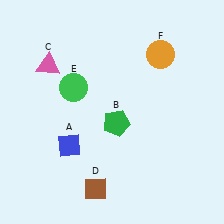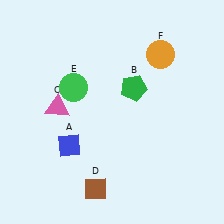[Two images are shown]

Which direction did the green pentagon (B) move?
The green pentagon (B) moved up.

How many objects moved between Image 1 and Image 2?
2 objects moved between the two images.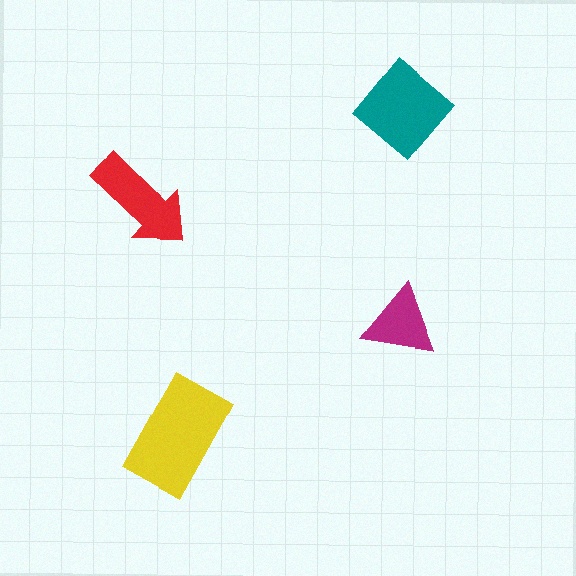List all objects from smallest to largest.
The magenta triangle, the red arrow, the teal diamond, the yellow rectangle.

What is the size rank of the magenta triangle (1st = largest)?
4th.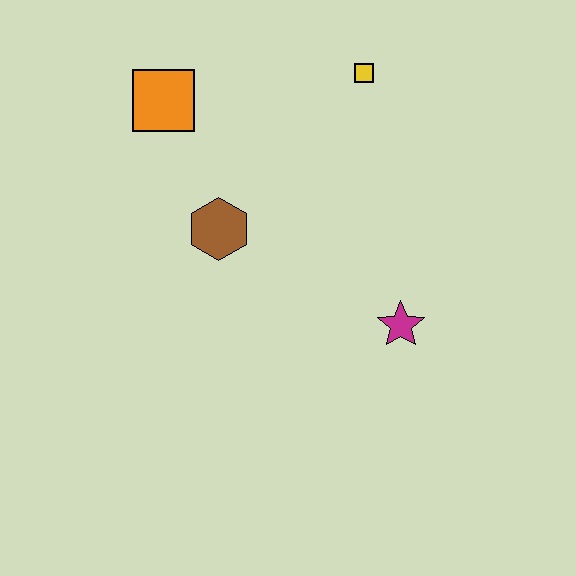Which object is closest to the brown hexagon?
The orange square is closest to the brown hexagon.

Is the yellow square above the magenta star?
Yes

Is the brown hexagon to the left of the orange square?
No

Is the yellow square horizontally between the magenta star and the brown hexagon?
Yes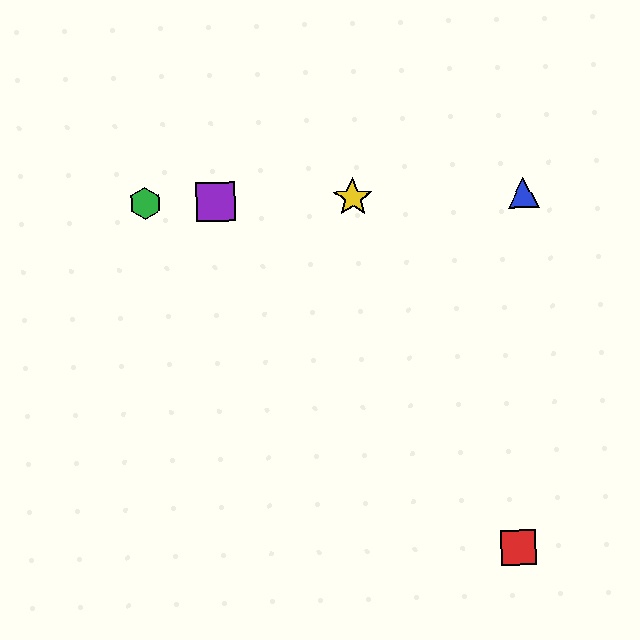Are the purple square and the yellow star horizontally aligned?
Yes, both are at y≈201.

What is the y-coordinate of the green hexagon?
The green hexagon is at y≈203.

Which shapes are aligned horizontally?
The blue triangle, the green hexagon, the yellow star, the purple square are aligned horizontally.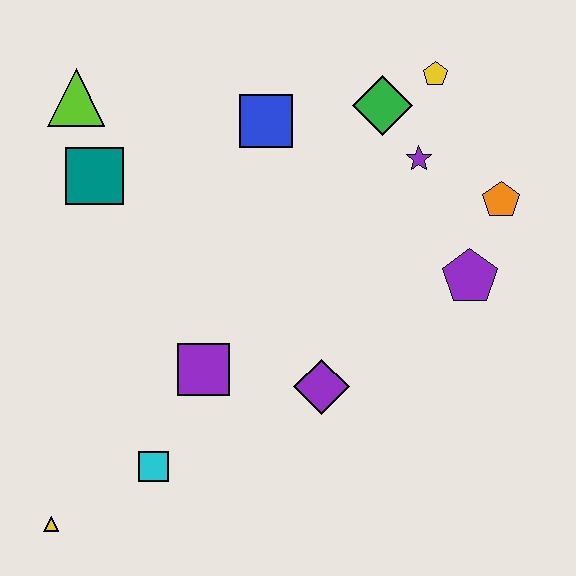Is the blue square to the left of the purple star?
Yes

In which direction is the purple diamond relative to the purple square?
The purple diamond is to the right of the purple square.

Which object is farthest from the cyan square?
The yellow pentagon is farthest from the cyan square.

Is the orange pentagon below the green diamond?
Yes